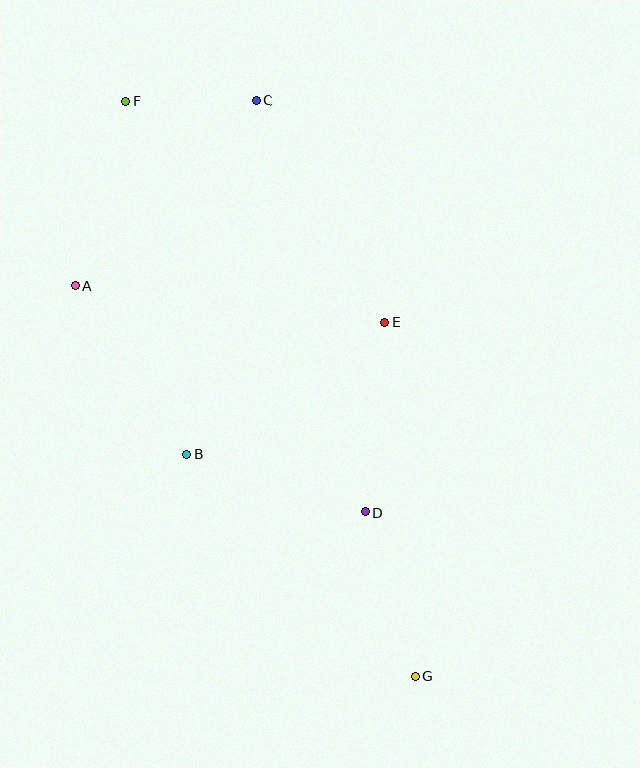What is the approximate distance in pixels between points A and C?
The distance between A and C is approximately 259 pixels.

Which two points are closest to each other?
Points C and F are closest to each other.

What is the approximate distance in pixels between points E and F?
The distance between E and F is approximately 340 pixels.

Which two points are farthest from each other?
Points F and G are farthest from each other.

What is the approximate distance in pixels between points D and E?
The distance between D and E is approximately 191 pixels.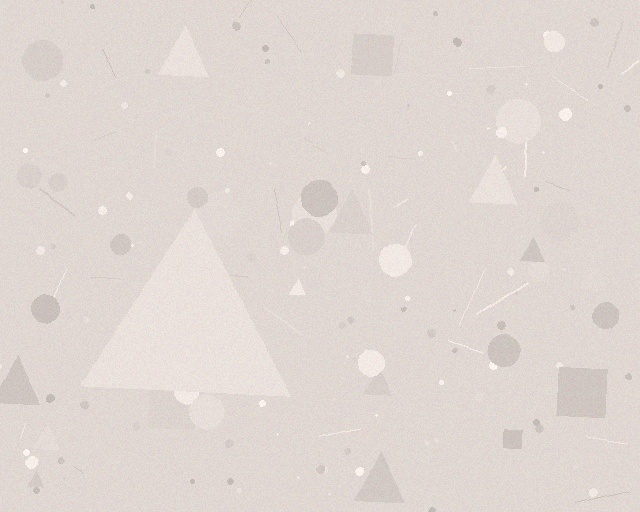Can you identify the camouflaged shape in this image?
The camouflaged shape is a triangle.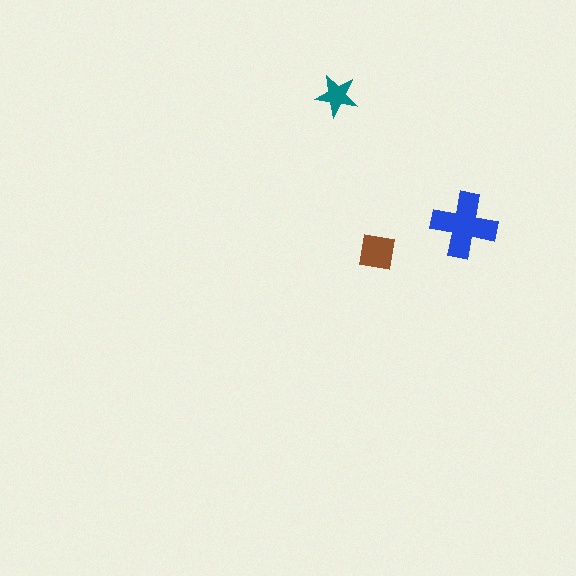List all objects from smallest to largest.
The teal star, the brown square, the blue cross.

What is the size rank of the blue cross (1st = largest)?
1st.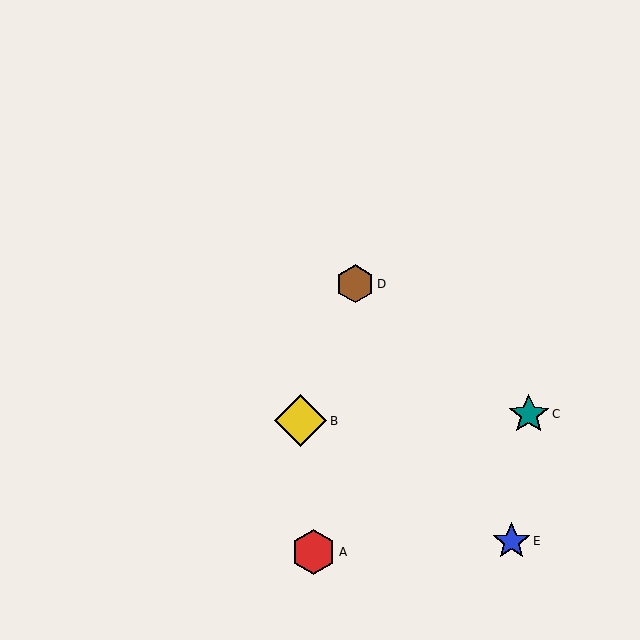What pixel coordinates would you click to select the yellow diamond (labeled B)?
Click at (301, 421) to select the yellow diamond B.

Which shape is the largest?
The yellow diamond (labeled B) is the largest.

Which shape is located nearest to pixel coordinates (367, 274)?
The brown hexagon (labeled D) at (355, 284) is nearest to that location.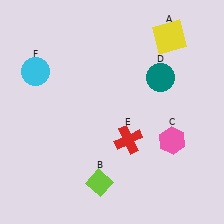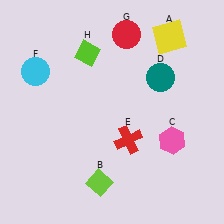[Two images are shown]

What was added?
A red circle (G), a lime diamond (H) were added in Image 2.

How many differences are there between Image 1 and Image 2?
There are 2 differences between the two images.